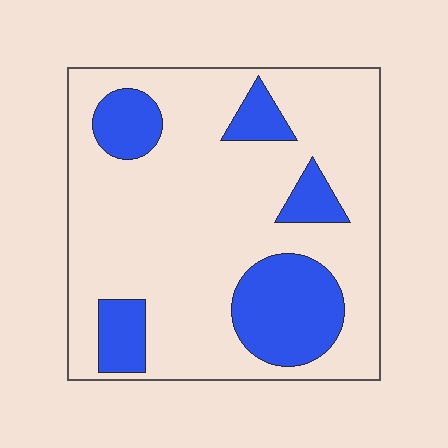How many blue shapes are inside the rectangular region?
5.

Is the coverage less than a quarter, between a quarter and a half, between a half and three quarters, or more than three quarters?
Less than a quarter.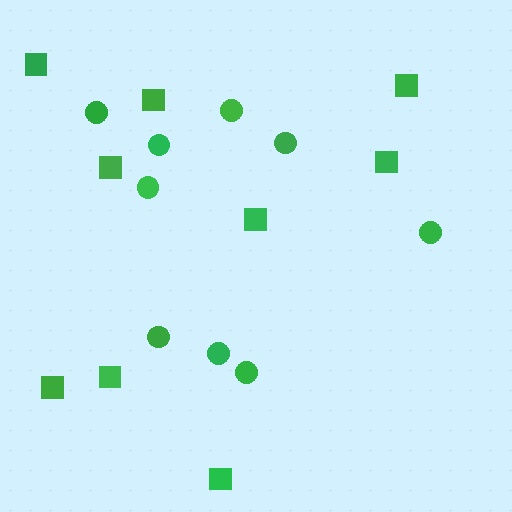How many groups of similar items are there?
There are 2 groups: one group of circles (9) and one group of squares (9).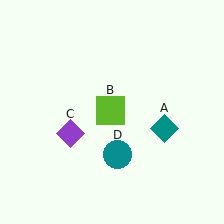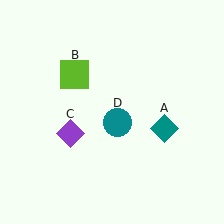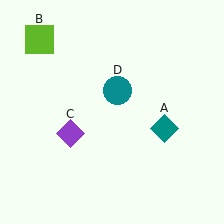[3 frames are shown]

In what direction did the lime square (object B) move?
The lime square (object B) moved up and to the left.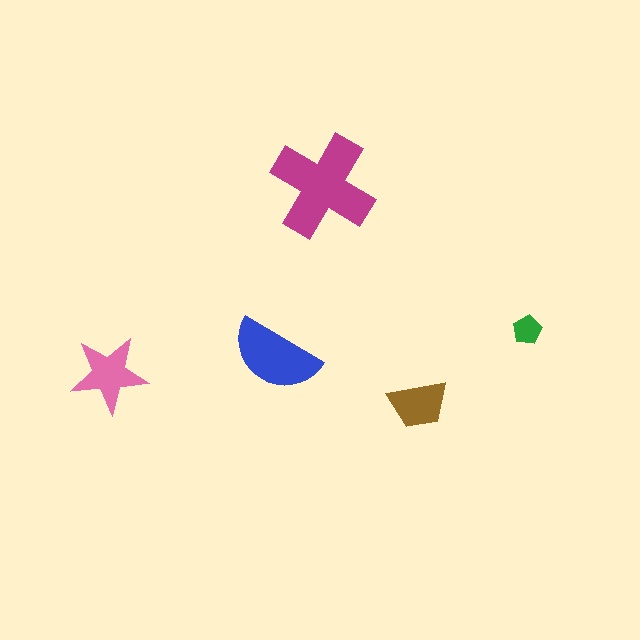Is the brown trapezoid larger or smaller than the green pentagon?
Larger.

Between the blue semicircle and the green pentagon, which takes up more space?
The blue semicircle.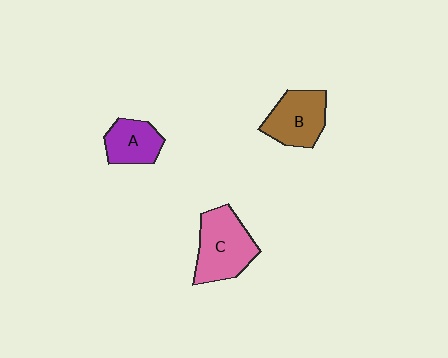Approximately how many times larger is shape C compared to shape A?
Approximately 1.6 times.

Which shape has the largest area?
Shape C (pink).